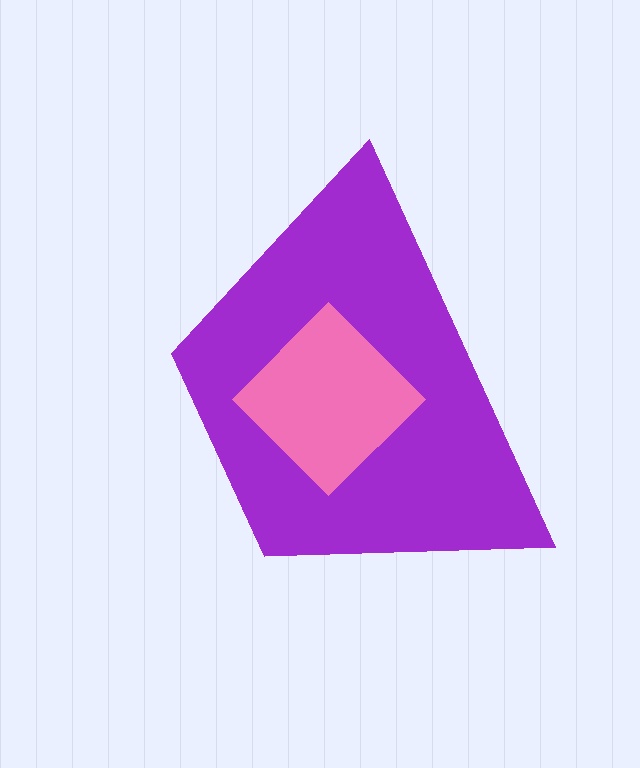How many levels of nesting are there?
2.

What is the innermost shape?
The pink diamond.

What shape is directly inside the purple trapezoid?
The pink diamond.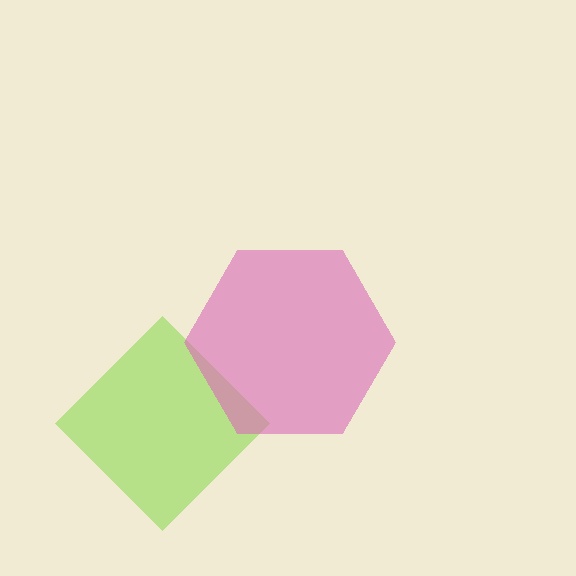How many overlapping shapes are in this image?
There are 2 overlapping shapes in the image.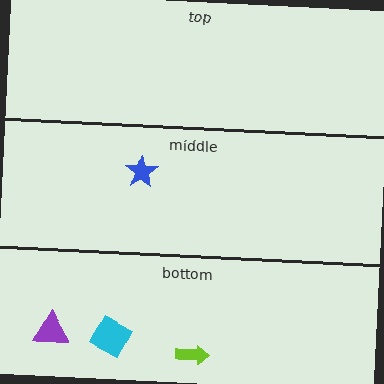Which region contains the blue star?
The middle region.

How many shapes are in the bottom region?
3.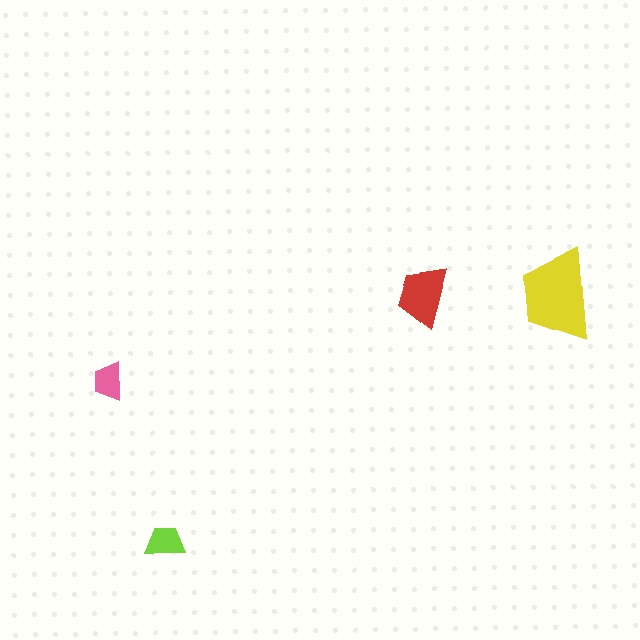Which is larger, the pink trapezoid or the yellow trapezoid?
The yellow one.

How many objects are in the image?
There are 4 objects in the image.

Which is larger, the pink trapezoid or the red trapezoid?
The red one.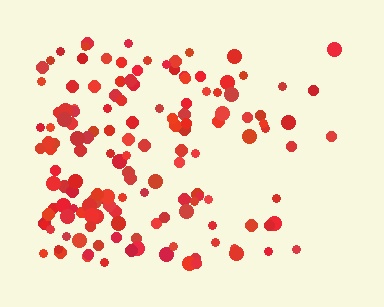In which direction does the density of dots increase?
From right to left, with the left side densest.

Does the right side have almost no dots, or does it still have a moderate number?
Still a moderate number, just noticeably fewer than the left.